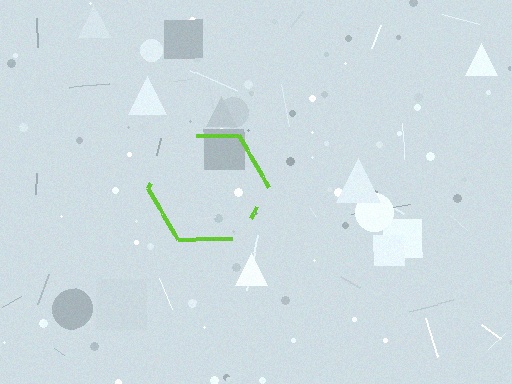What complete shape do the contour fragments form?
The contour fragments form a hexagon.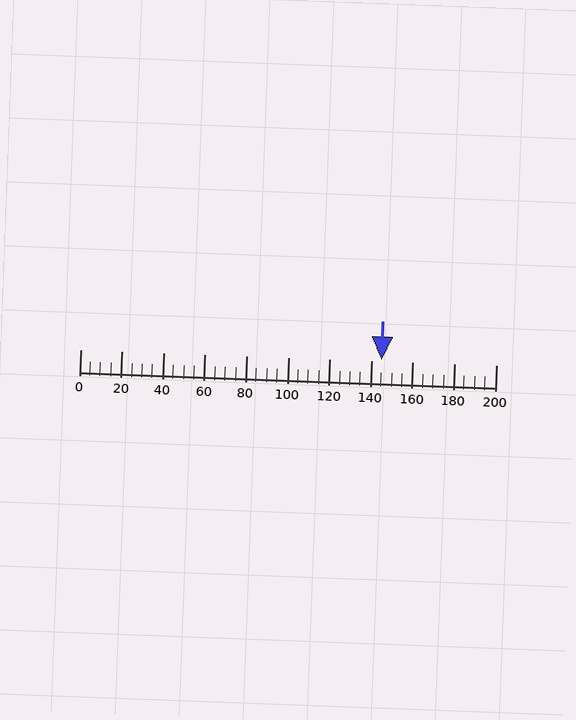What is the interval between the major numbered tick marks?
The major tick marks are spaced 20 units apart.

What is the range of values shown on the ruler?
The ruler shows values from 0 to 200.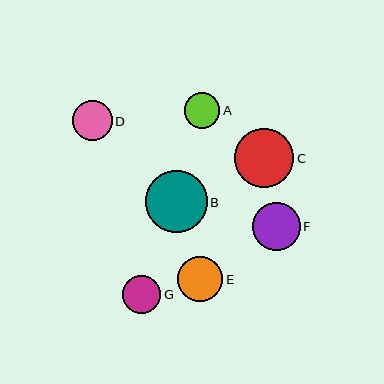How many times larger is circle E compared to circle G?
Circle E is approximately 1.2 times the size of circle G.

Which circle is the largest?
Circle B is the largest with a size of approximately 62 pixels.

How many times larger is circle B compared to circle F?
Circle B is approximately 1.3 times the size of circle F.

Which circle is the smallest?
Circle A is the smallest with a size of approximately 35 pixels.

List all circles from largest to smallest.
From largest to smallest: B, C, F, E, D, G, A.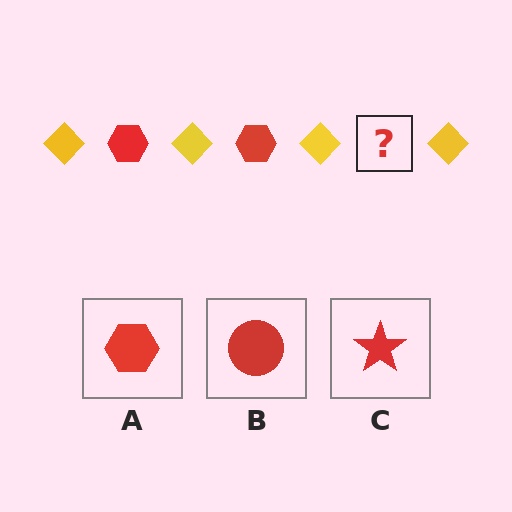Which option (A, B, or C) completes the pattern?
A.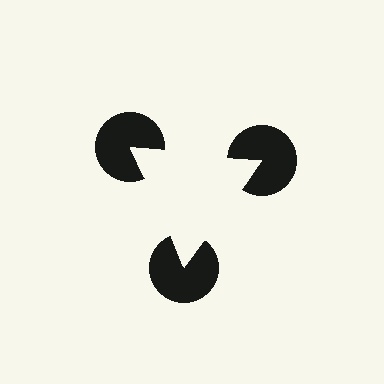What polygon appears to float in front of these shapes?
An illusory triangle — its edges are inferred from the aligned wedge cuts in the pac-man discs, not physically drawn.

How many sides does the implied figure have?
3 sides.